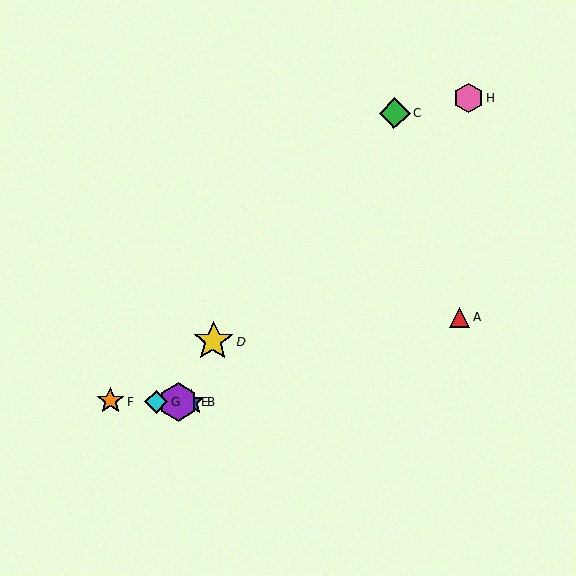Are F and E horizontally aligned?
Yes, both are at y≈401.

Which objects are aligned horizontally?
Objects B, E, F, G are aligned horizontally.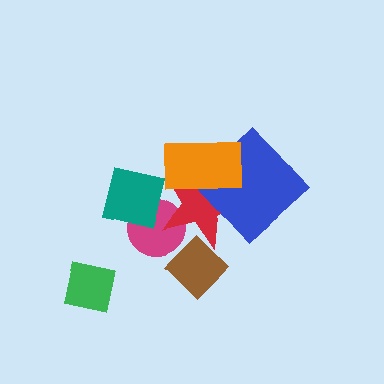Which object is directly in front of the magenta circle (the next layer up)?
The teal square is directly in front of the magenta circle.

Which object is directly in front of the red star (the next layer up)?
The blue diamond is directly in front of the red star.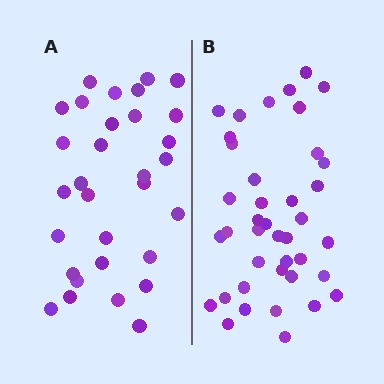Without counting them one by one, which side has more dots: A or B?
Region B (the right region) has more dots.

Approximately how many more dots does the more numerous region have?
Region B has roughly 8 or so more dots than region A.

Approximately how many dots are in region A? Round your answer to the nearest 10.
About 30 dots. (The exact count is 31, which rounds to 30.)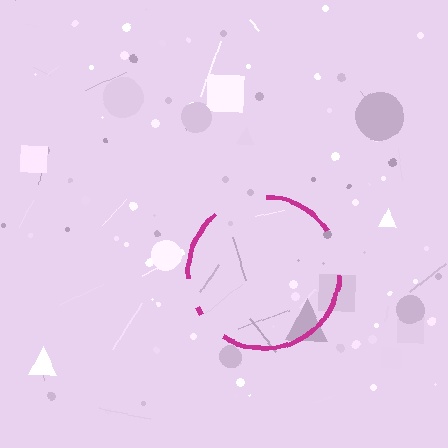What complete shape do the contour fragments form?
The contour fragments form a circle.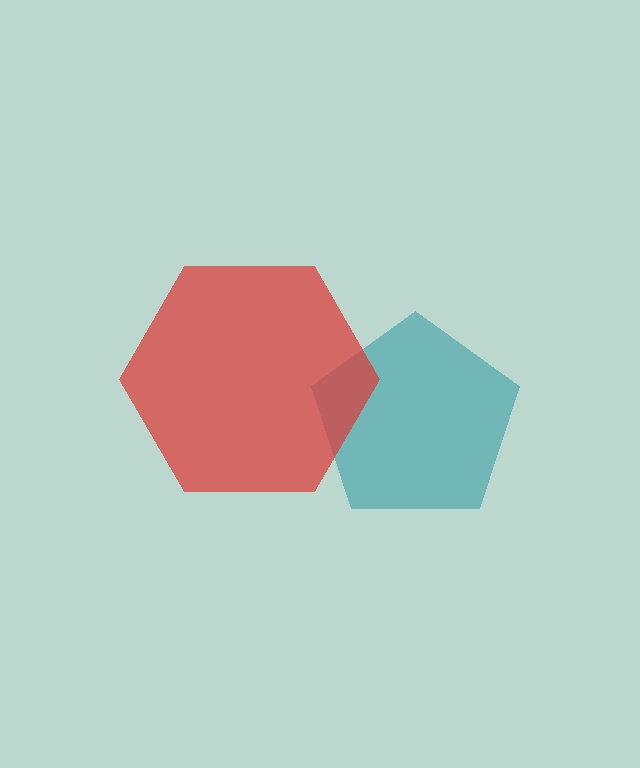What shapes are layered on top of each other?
The layered shapes are: a teal pentagon, a red hexagon.